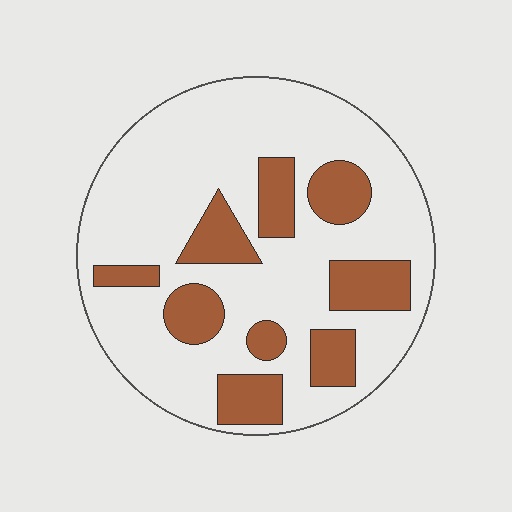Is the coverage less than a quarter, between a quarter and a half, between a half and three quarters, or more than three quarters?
Between a quarter and a half.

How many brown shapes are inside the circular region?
9.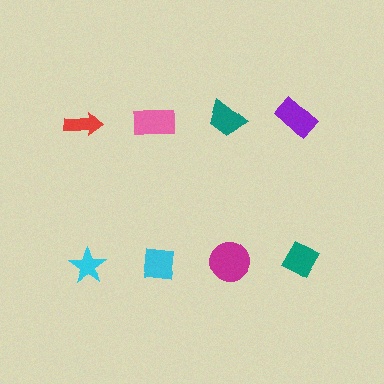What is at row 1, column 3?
A teal trapezoid.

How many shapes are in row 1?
4 shapes.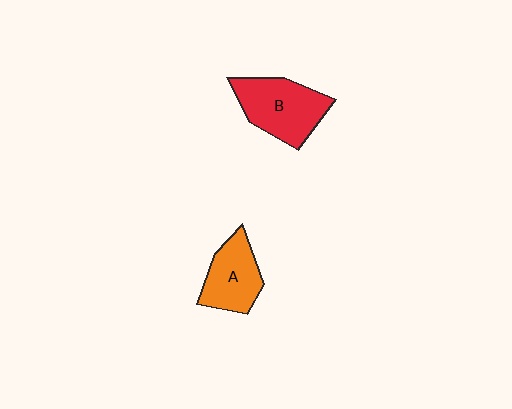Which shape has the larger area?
Shape B (red).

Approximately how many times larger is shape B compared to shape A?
Approximately 1.3 times.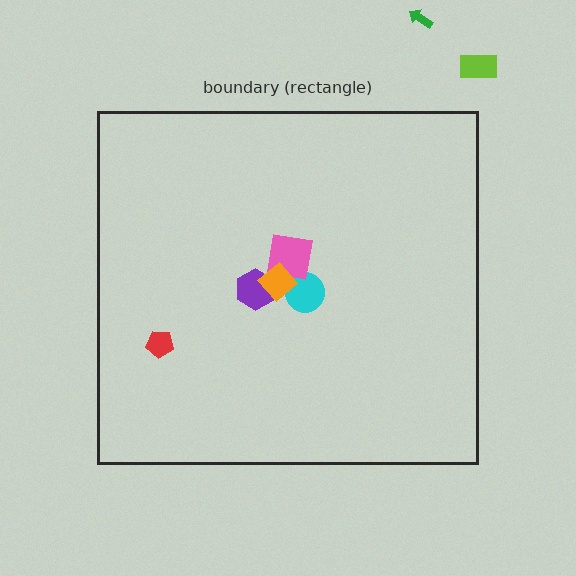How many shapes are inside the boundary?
5 inside, 2 outside.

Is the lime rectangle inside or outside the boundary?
Outside.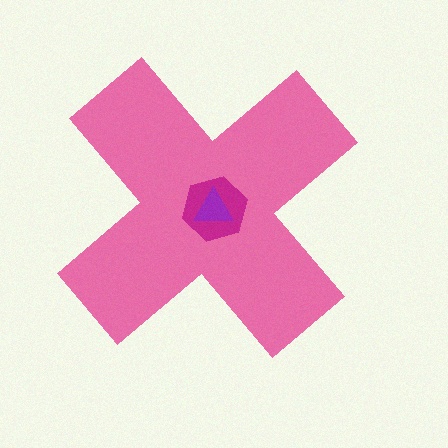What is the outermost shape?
The pink cross.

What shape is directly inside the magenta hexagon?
The purple triangle.